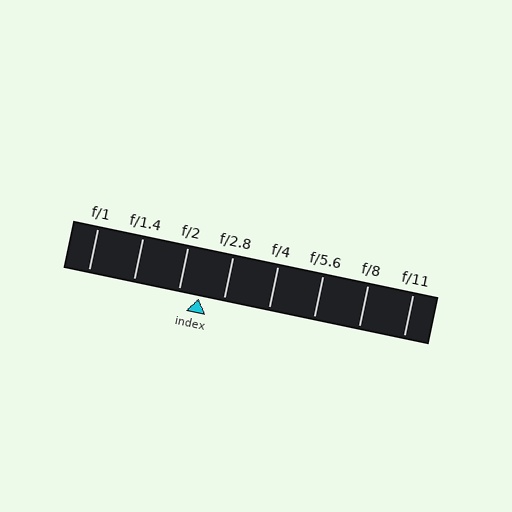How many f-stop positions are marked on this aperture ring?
There are 8 f-stop positions marked.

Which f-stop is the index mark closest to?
The index mark is closest to f/2.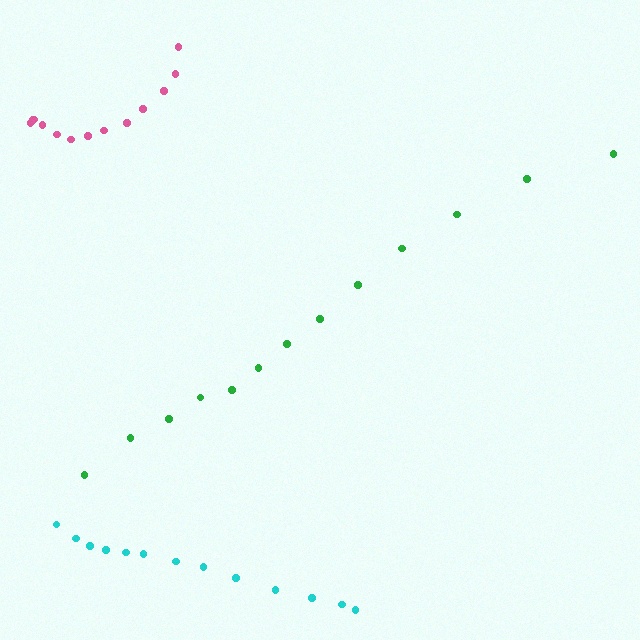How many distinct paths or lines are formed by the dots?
There are 3 distinct paths.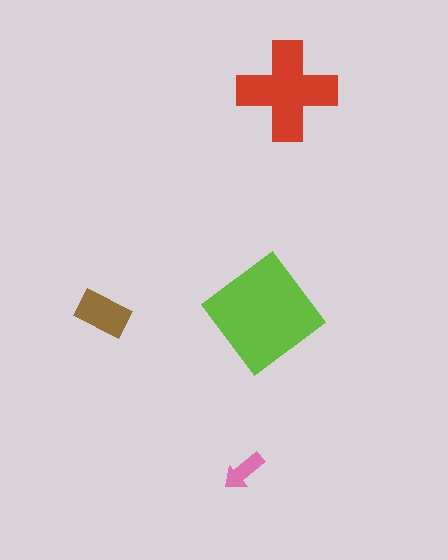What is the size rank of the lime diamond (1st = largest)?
1st.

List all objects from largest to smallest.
The lime diamond, the red cross, the brown rectangle, the pink arrow.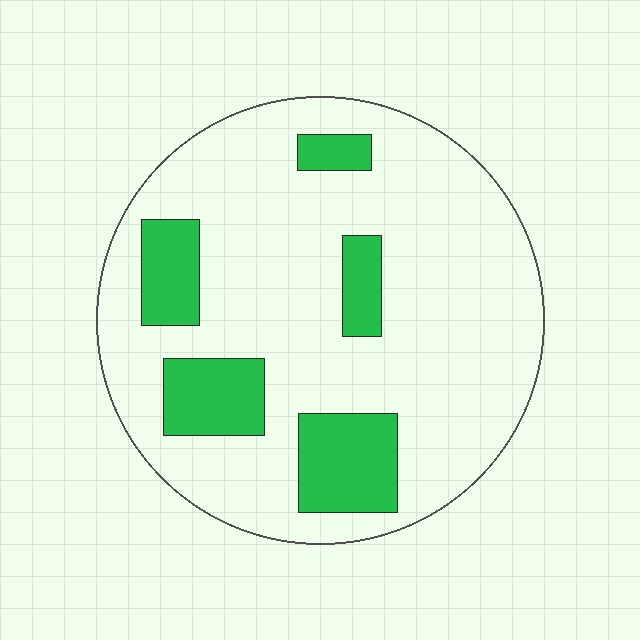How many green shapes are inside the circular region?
5.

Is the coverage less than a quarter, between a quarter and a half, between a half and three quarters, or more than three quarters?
Less than a quarter.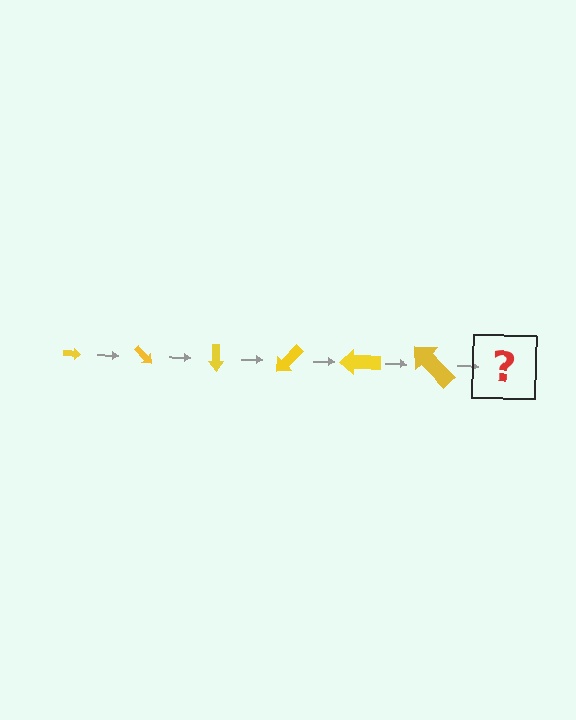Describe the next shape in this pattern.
It should be an arrow, larger than the previous one and rotated 270 degrees from the start.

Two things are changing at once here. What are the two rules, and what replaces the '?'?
The two rules are that the arrow grows larger each step and it rotates 45 degrees each step. The '?' should be an arrow, larger than the previous one and rotated 270 degrees from the start.